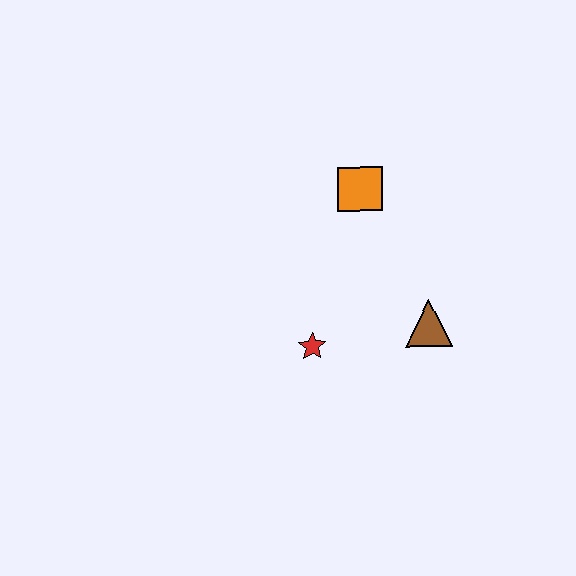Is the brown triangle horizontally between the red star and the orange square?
No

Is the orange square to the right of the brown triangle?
No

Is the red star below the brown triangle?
Yes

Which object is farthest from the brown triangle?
The orange square is farthest from the brown triangle.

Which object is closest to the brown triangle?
The red star is closest to the brown triangle.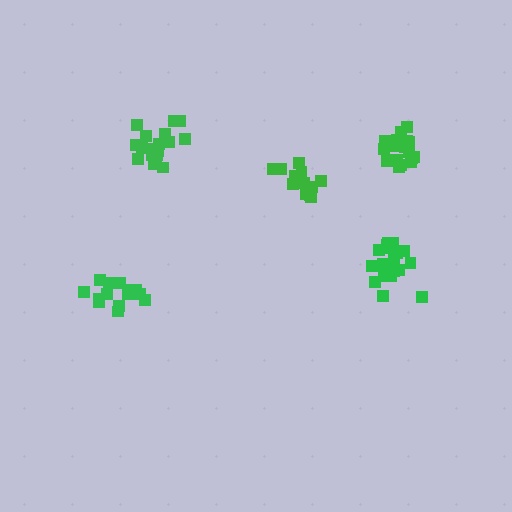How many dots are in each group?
Group 1: 15 dots, Group 2: 15 dots, Group 3: 21 dots, Group 4: 20 dots, Group 5: 21 dots (92 total).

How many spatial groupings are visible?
There are 5 spatial groupings.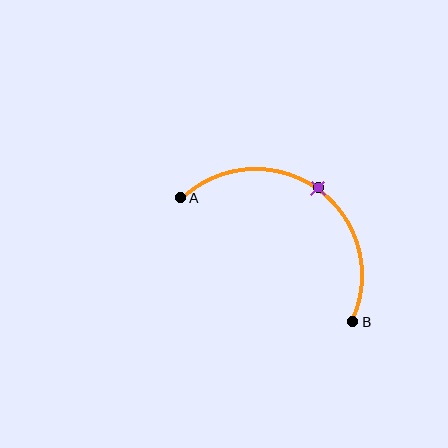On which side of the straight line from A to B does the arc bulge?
The arc bulges above and to the right of the straight line connecting A and B.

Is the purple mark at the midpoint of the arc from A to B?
Yes. The purple mark lies on the arc at equal arc-length from both A and B — it is the arc midpoint.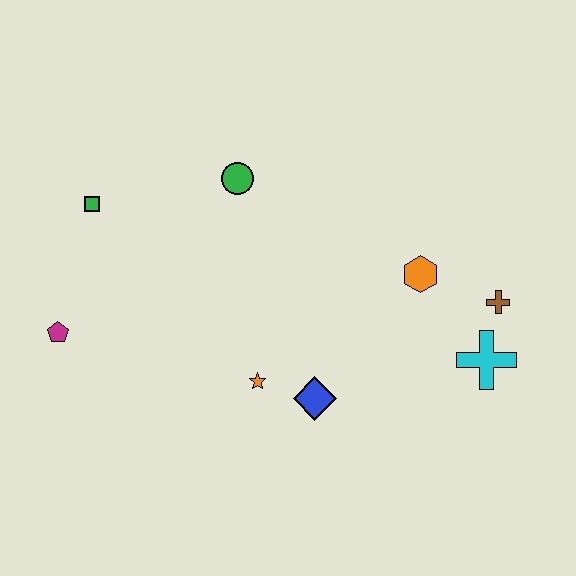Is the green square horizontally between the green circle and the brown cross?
No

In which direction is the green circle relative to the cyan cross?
The green circle is to the left of the cyan cross.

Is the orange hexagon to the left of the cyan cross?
Yes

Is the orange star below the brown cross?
Yes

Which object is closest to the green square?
The magenta pentagon is closest to the green square.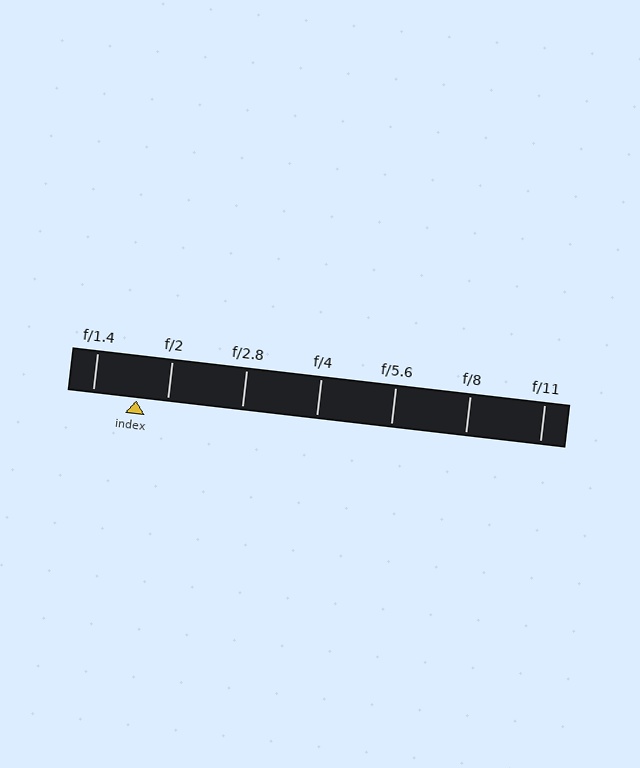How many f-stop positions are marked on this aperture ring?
There are 7 f-stop positions marked.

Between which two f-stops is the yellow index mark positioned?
The index mark is between f/1.4 and f/2.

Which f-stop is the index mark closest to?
The index mark is closest to f/2.